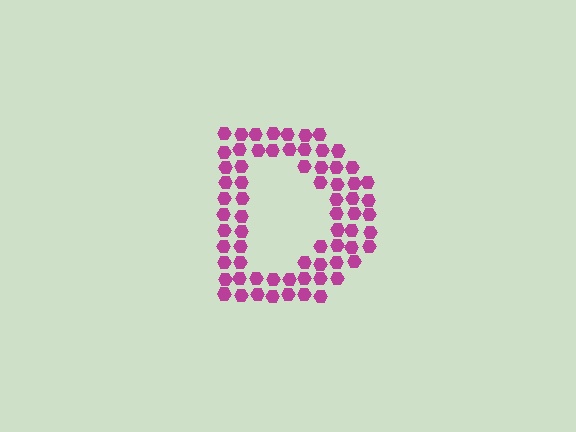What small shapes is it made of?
It is made of small hexagons.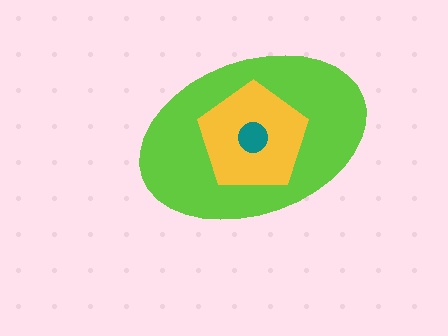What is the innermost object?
The teal circle.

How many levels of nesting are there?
3.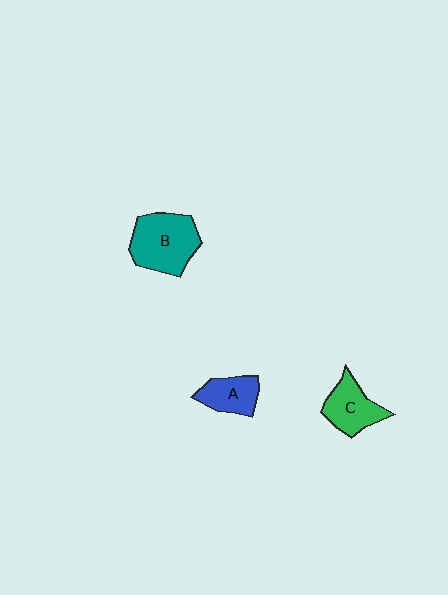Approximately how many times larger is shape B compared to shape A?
Approximately 1.7 times.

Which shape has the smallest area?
Shape A (blue).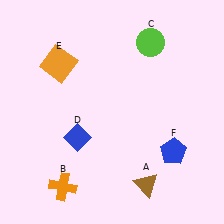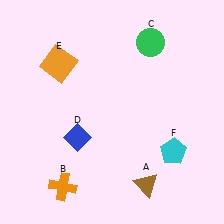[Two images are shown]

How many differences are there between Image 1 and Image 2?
There are 2 differences between the two images.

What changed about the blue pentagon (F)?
In Image 1, F is blue. In Image 2, it changed to cyan.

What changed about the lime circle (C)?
In Image 1, C is lime. In Image 2, it changed to green.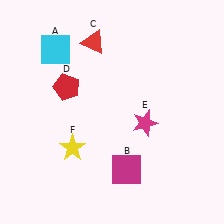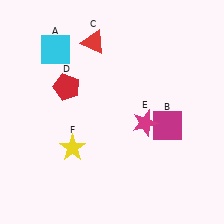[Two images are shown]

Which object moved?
The magenta square (B) moved up.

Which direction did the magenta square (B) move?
The magenta square (B) moved up.